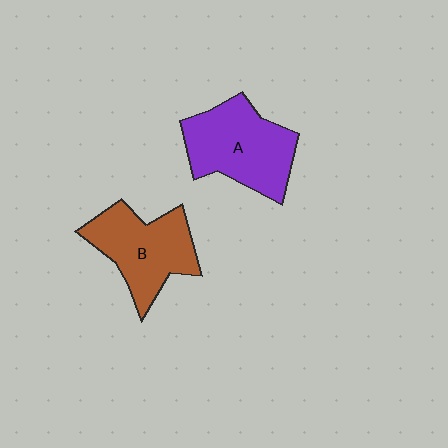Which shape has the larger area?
Shape A (purple).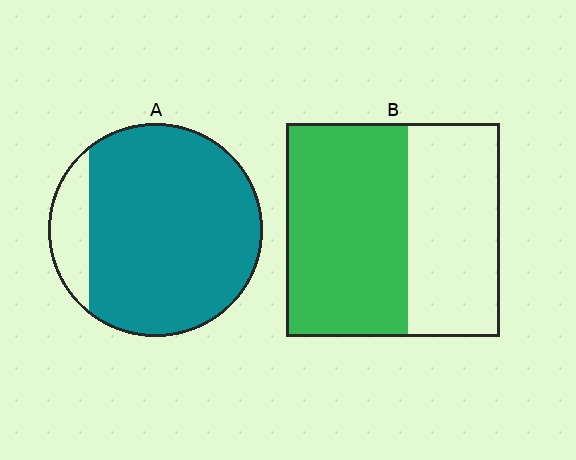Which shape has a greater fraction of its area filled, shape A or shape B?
Shape A.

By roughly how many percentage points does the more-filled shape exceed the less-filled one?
By roughly 30 percentage points (A over B).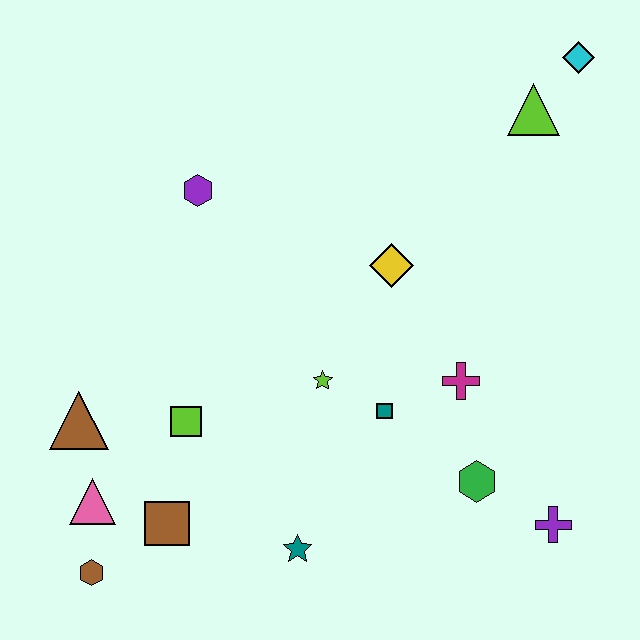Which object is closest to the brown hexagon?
The pink triangle is closest to the brown hexagon.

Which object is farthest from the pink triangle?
The cyan diamond is farthest from the pink triangle.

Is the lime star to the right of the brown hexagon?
Yes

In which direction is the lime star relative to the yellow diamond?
The lime star is below the yellow diamond.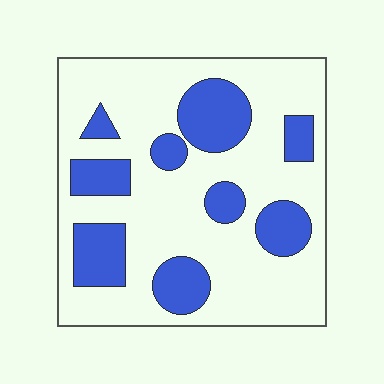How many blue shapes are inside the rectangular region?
9.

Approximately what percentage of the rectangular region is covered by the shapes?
Approximately 30%.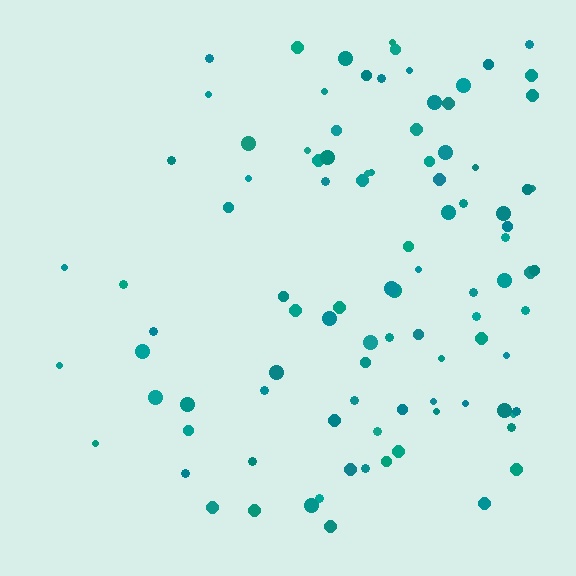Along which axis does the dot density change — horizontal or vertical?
Horizontal.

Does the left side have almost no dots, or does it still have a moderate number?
Still a moderate number, just noticeably fewer than the right.